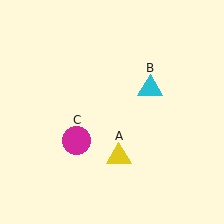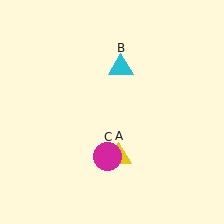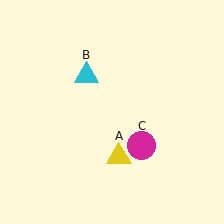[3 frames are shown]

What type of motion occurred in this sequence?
The cyan triangle (object B), magenta circle (object C) rotated counterclockwise around the center of the scene.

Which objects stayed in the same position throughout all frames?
Yellow triangle (object A) remained stationary.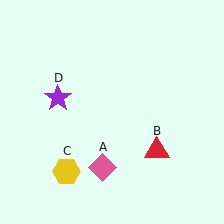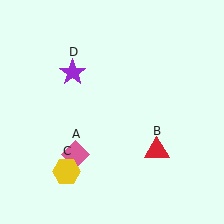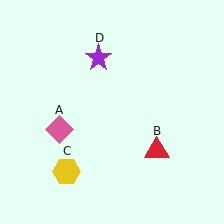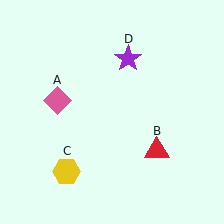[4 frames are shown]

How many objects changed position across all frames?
2 objects changed position: pink diamond (object A), purple star (object D).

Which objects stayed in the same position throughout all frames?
Red triangle (object B) and yellow hexagon (object C) remained stationary.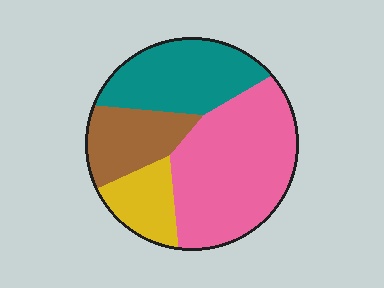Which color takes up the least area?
Yellow, at roughly 15%.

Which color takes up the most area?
Pink, at roughly 45%.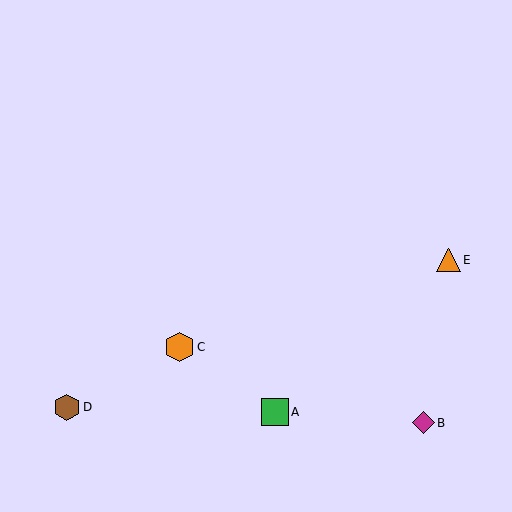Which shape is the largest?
The orange hexagon (labeled C) is the largest.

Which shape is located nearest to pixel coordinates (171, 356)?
The orange hexagon (labeled C) at (179, 347) is nearest to that location.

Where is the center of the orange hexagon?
The center of the orange hexagon is at (179, 347).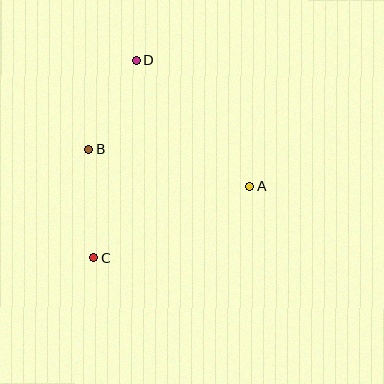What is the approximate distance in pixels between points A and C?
The distance between A and C is approximately 172 pixels.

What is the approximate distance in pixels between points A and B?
The distance between A and B is approximately 165 pixels.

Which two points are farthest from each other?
Points C and D are farthest from each other.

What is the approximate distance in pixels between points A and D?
The distance between A and D is approximately 170 pixels.